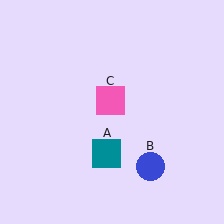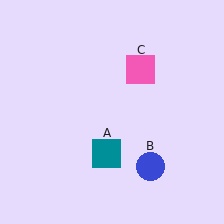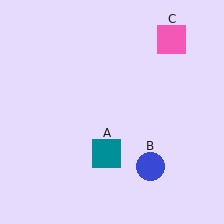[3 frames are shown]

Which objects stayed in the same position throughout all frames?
Teal square (object A) and blue circle (object B) remained stationary.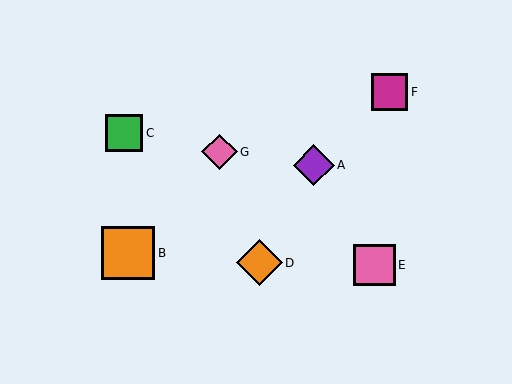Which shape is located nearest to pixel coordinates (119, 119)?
The green square (labeled C) at (124, 133) is nearest to that location.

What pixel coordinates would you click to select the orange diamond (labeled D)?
Click at (259, 263) to select the orange diamond D.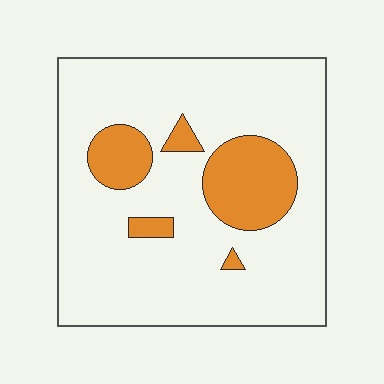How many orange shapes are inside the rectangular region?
5.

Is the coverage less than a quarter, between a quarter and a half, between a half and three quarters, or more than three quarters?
Less than a quarter.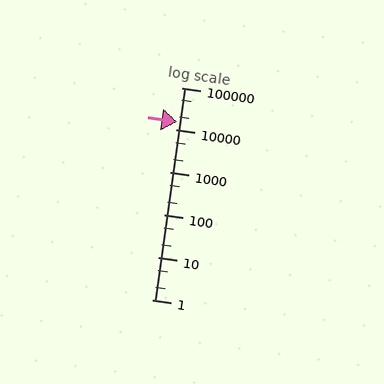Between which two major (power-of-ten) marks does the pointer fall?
The pointer is between 10000 and 100000.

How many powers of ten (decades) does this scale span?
The scale spans 5 decades, from 1 to 100000.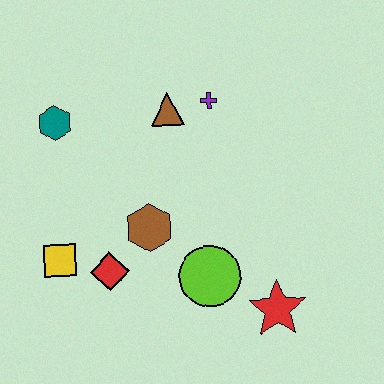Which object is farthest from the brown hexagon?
The red star is farthest from the brown hexagon.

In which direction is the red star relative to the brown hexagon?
The red star is to the right of the brown hexagon.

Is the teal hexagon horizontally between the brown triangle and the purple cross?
No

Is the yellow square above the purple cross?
No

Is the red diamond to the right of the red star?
No